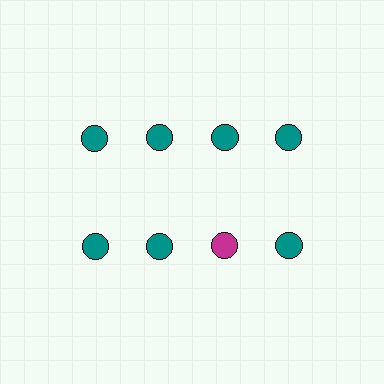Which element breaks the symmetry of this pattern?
The magenta circle in the second row, center column breaks the symmetry. All other shapes are teal circles.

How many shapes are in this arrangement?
There are 8 shapes arranged in a grid pattern.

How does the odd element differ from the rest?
It has a different color: magenta instead of teal.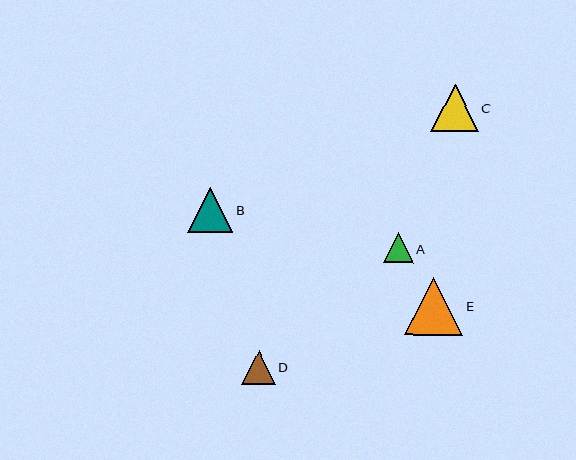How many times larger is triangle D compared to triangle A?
Triangle D is approximately 1.1 times the size of triangle A.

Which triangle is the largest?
Triangle E is the largest with a size of approximately 59 pixels.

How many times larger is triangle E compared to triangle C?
Triangle E is approximately 1.2 times the size of triangle C.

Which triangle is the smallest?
Triangle A is the smallest with a size of approximately 30 pixels.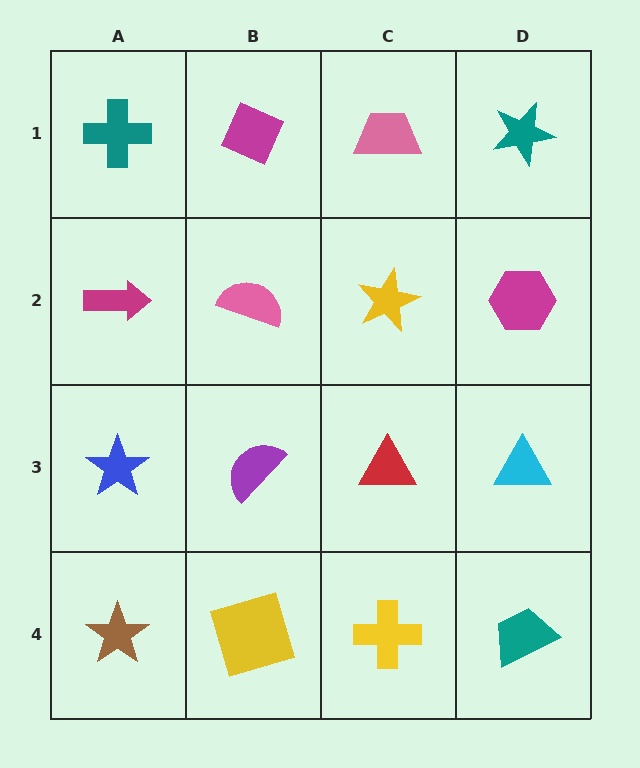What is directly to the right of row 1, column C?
A teal star.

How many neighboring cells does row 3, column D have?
3.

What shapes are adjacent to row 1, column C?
A yellow star (row 2, column C), a magenta diamond (row 1, column B), a teal star (row 1, column D).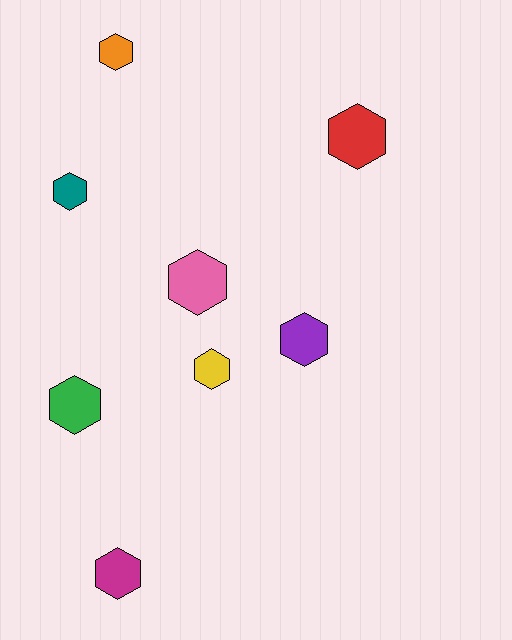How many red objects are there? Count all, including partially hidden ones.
There is 1 red object.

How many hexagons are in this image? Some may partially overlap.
There are 8 hexagons.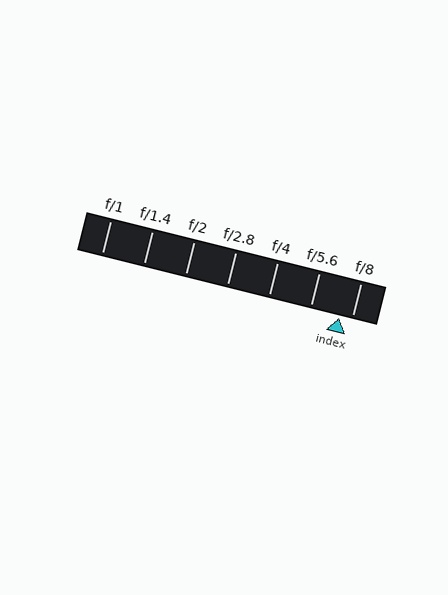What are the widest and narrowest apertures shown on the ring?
The widest aperture shown is f/1 and the narrowest is f/8.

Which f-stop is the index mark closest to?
The index mark is closest to f/8.